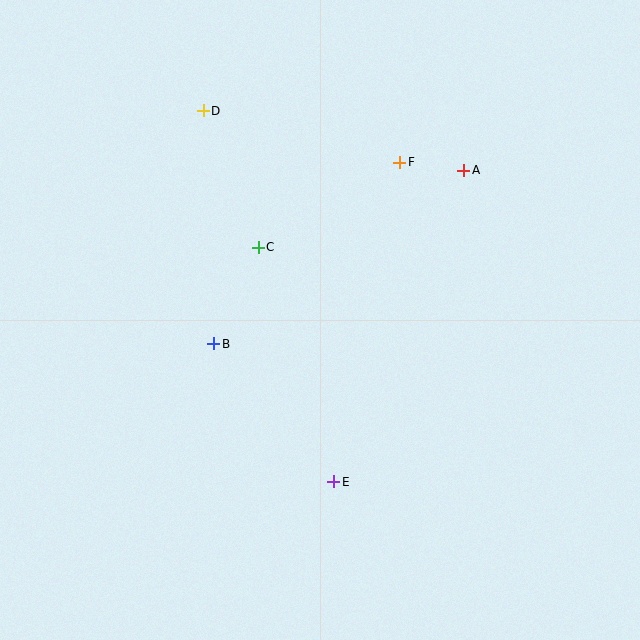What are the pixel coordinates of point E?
Point E is at (334, 482).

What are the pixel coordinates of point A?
Point A is at (464, 170).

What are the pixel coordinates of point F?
Point F is at (400, 162).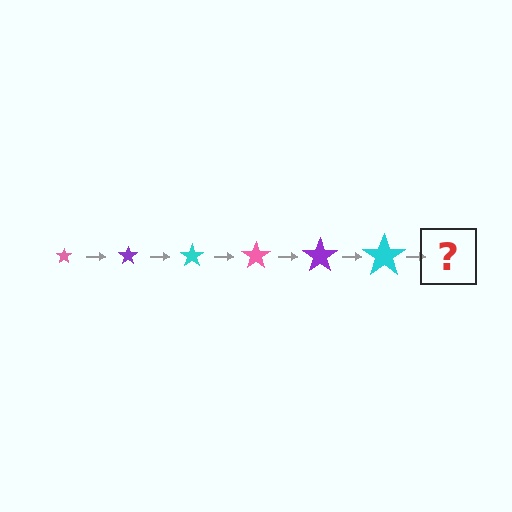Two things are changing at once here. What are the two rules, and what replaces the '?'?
The two rules are that the star grows larger each step and the color cycles through pink, purple, and cyan. The '?' should be a pink star, larger than the previous one.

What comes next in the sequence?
The next element should be a pink star, larger than the previous one.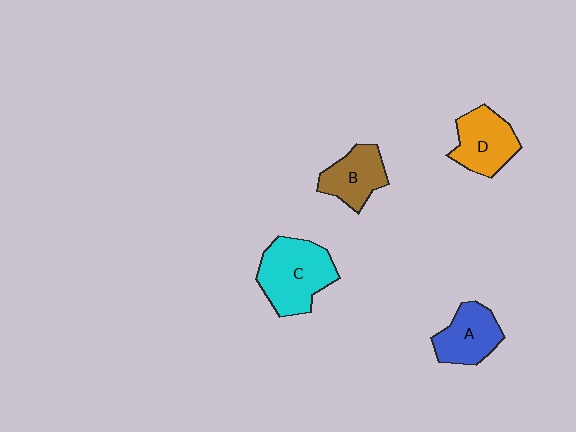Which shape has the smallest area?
Shape B (brown).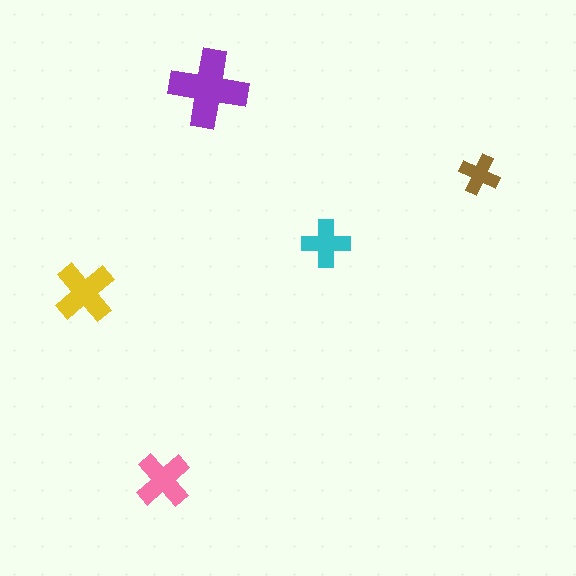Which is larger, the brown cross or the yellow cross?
The yellow one.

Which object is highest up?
The purple cross is topmost.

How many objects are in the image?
There are 5 objects in the image.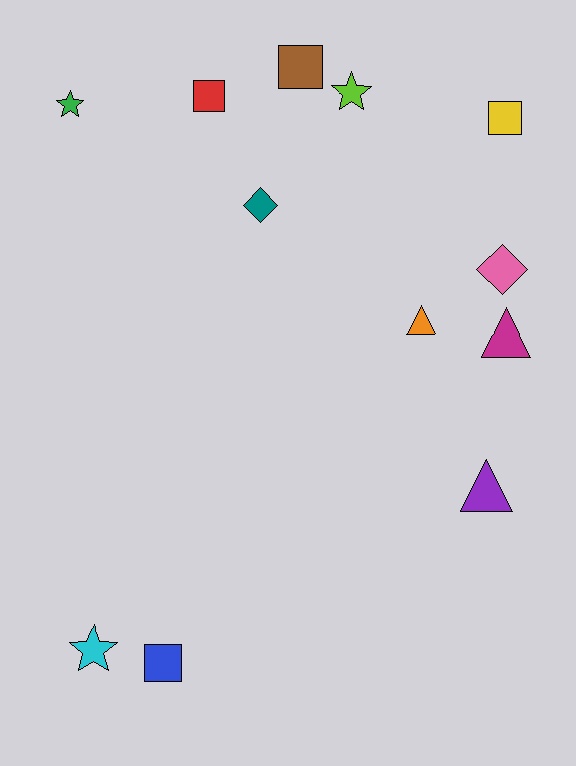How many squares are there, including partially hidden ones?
There are 4 squares.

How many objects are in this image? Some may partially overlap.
There are 12 objects.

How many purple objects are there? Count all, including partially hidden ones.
There is 1 purple object.